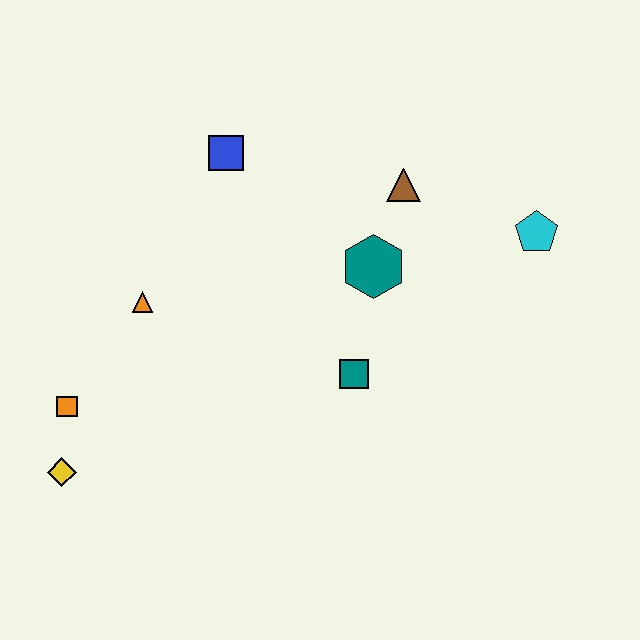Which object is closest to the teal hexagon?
The brown triangle is closest to the teal hexagon.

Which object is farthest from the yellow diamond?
The cyan pentagon is farthest from the yellow diamond.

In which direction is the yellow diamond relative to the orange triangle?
The yellow diamond is below the orange triangle.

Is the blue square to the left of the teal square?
Yes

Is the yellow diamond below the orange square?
Yes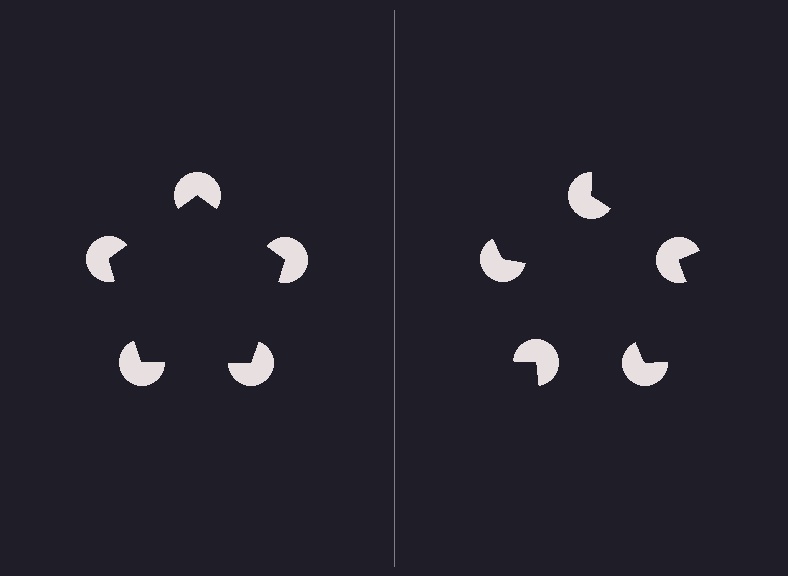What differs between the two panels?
The pac-man discs are positioned identically on both sides; only the wedge orientations differ. On the left they align to a pentagon; on the right they are misaligned.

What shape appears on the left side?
An illusory pentagon.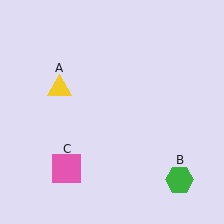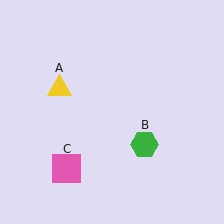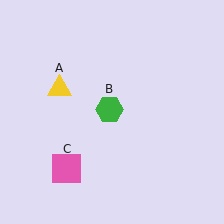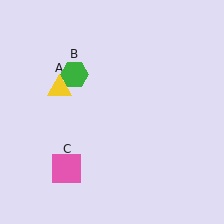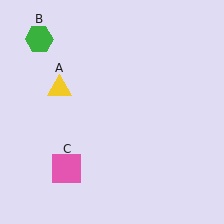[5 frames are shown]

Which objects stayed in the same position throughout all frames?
Yellow triangle (object A) and pink square (object C) remained stationary.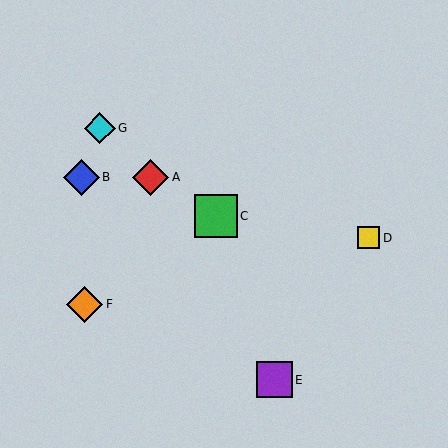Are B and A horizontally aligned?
Yes, both are at y≈177.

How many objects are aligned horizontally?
2 objects (A, B) are aligned horizontally.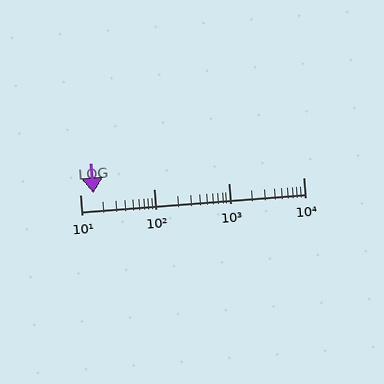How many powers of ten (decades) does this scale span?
The scale spans 3 decades, from 10 to 10000.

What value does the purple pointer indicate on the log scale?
The pointer indicates approximately 15.